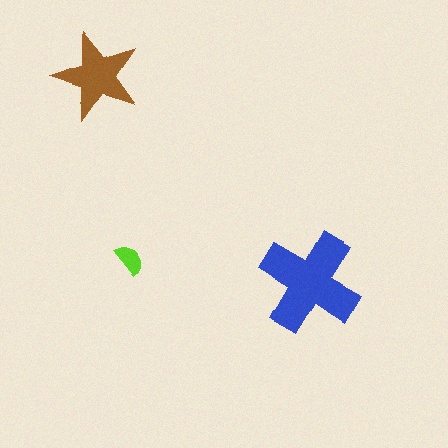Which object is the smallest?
The lime semicircle.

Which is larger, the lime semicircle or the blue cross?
The blue cross.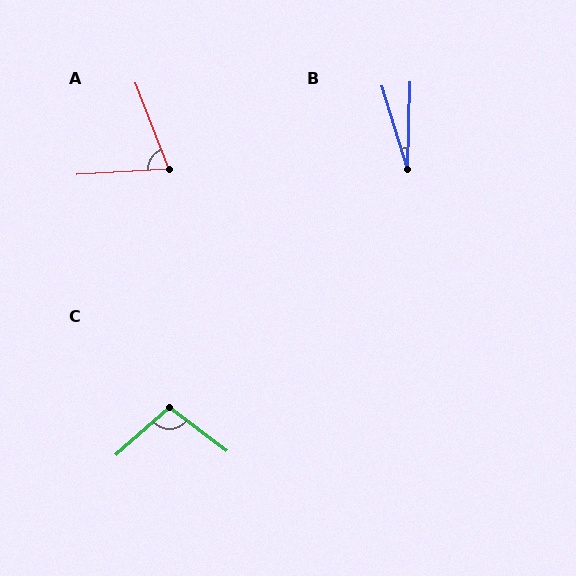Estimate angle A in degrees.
Approximately 72 degrees.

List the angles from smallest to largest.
B (18°), A (72°), C (102°).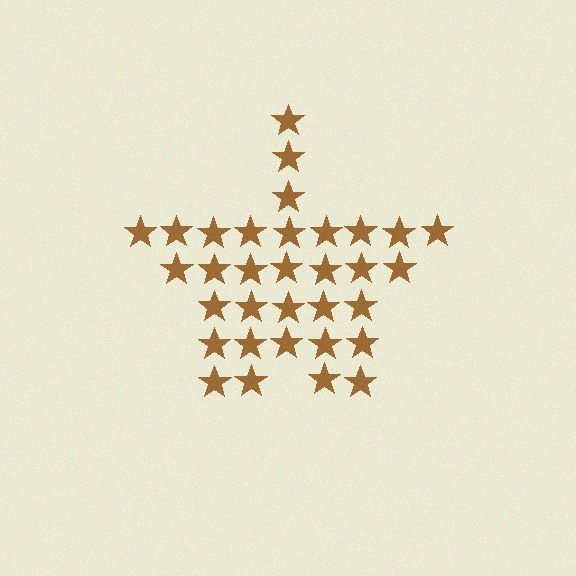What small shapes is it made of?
It is made of small stars.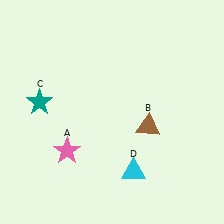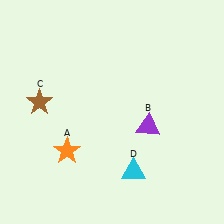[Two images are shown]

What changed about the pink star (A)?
In Image 1, A is pink. In Image 2, it changed to orange.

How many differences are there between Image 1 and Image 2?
There are 3 differences between the two images.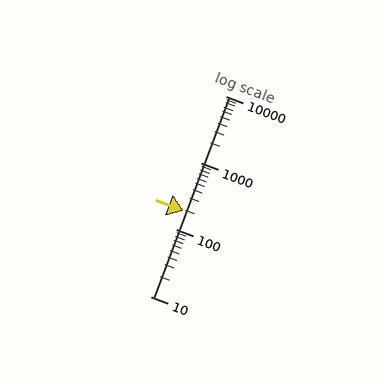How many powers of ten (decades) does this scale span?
The scale spans 3 decades, from 10 to 10000.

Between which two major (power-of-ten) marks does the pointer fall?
The pointer is between 100 and 1000.